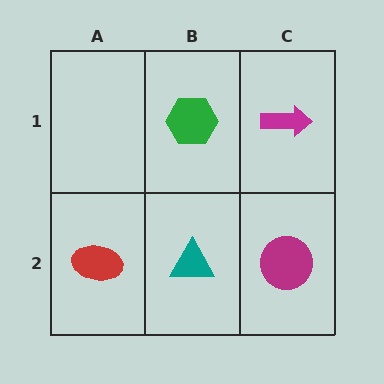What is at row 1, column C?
A magenta arrow.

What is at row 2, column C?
A magenta circle.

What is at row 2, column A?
A red ellipse.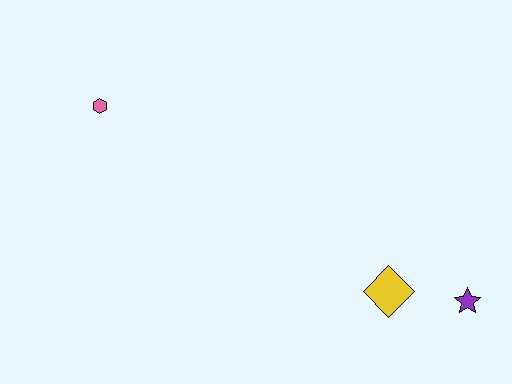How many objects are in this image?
There are 3 objects.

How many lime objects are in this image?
There are no lime objects.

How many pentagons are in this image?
There are no pentagons.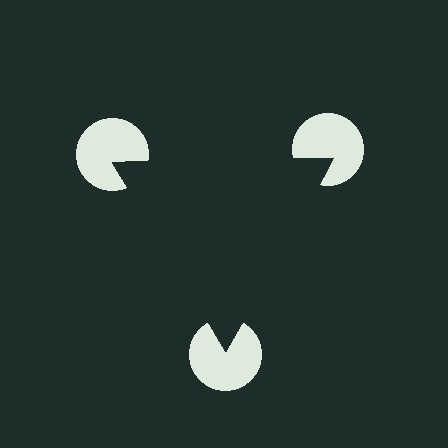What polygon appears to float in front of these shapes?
An illusory triangle — its edges are inferred from the aligned wedge cuts in the pac-man discs, not physically drawn.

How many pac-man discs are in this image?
There are 3 — one at each vertex of the illusory triangle.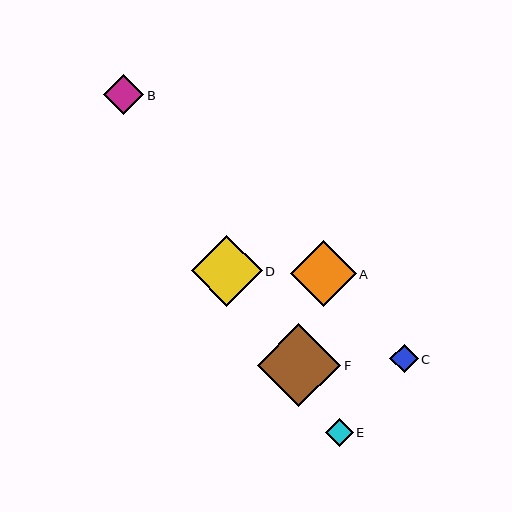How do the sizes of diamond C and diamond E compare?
Diamond C and diamond E are approximately the same size.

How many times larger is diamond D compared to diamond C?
Diamond D is approximately 2.5 times the size of diamond C.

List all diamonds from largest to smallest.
From largest to smallest: F, D, A, B, C, E.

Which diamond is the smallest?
Diamond E is the smallest with a size of approximately 28 pixels.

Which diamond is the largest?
Diamond F is the largest with a size of approximately 83 pixels.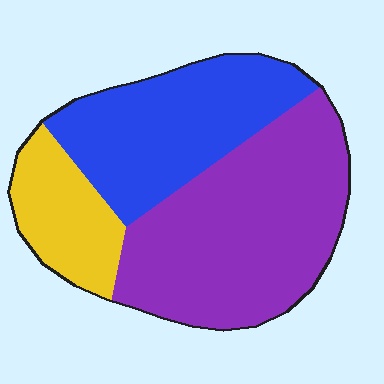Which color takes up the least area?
Yellow, at roughly 15%.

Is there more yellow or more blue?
Blue.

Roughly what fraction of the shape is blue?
Blue covers roughly 35% of the shape.